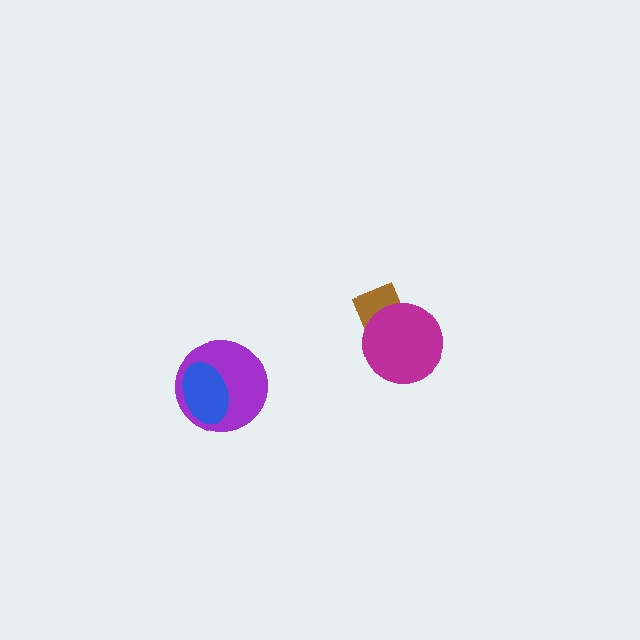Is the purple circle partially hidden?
Yes, it is partially covered by another shape.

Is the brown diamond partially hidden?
Yes, it is partially covered by another shape.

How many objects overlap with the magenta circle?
1 object overlaps with the magenta circle.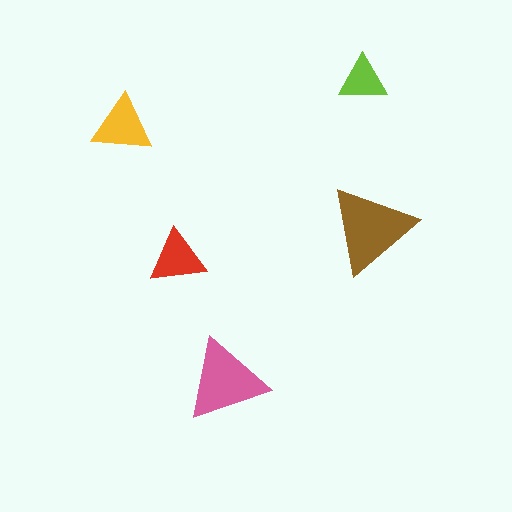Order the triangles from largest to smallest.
the brown one, the pink one, the yellow one, the red one, the lime one.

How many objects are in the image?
There are 5 objects in the image.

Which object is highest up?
The lime triangle is topmost.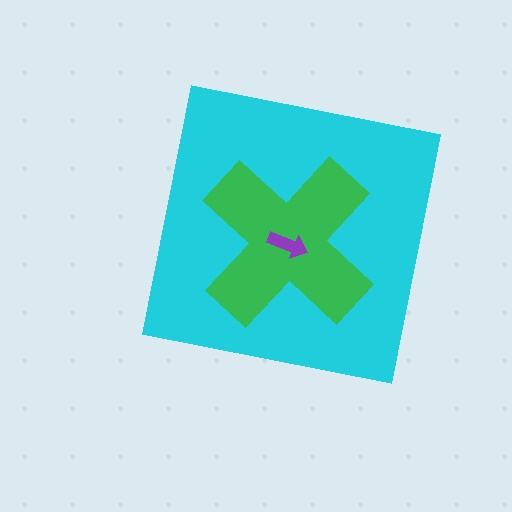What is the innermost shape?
The purple arrow.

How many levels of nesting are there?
3.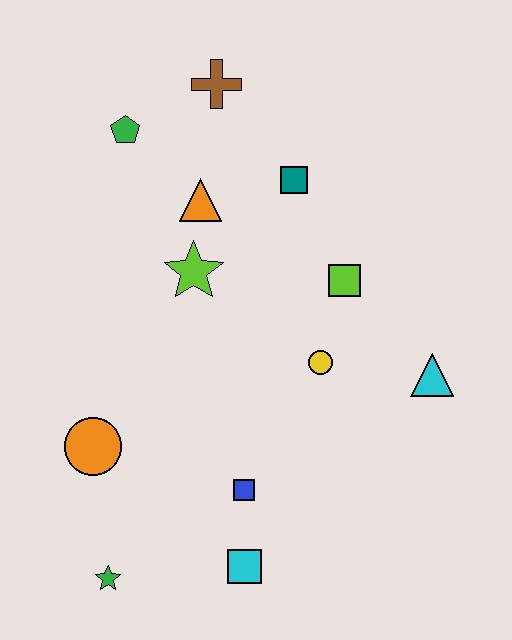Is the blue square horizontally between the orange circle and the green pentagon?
No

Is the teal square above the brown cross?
No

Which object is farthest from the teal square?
The green star is farthest from the teal square.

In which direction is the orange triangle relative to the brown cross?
The orange triangle is below the brown cross.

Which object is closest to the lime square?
The yellow circle is closest to the lime square.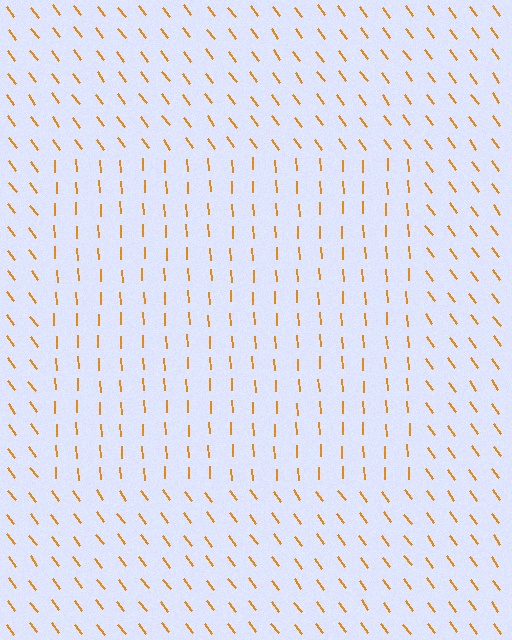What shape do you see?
I see a rectangle.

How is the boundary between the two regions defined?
The boundary is defined purely by a change in line orientation (approximately 34 degrees difference). All lines are the same color and thickness.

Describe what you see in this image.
The image is filled with small orange line segments. A rectangle region in the image has lines oriented differently from the surrounding lines, creating a visible texture boundary.